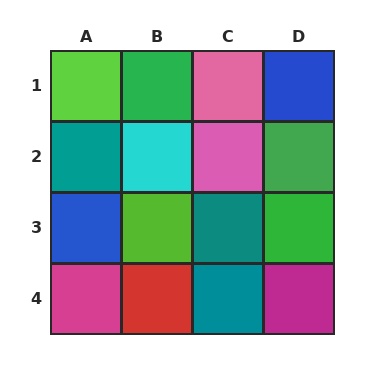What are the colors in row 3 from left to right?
Blue, lime, teal, green.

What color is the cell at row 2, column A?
Teal.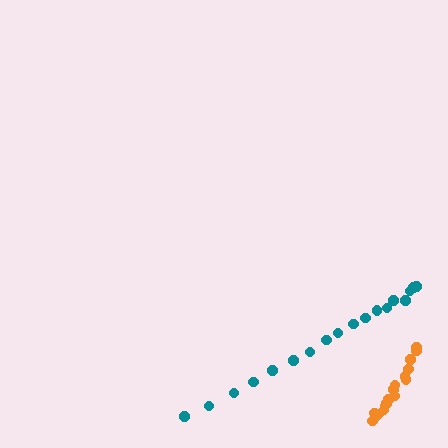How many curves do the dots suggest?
There are 2 distinct paths.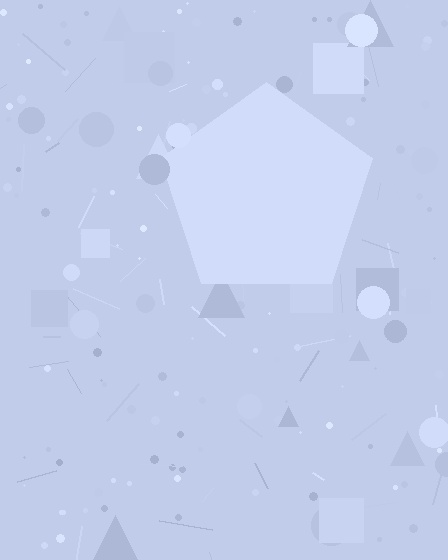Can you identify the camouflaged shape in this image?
The camouflaged shape is a pentagon.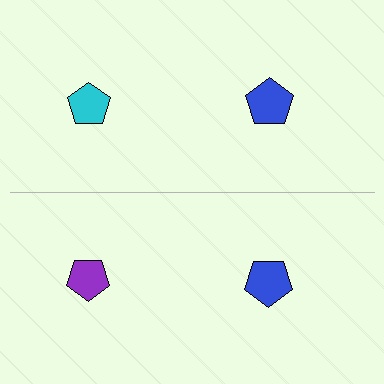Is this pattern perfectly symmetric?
No, the pattern is not perfectly symmetric. The purple pentagon on the bottom side breaks the symmetry — its mirror counterpart is cyan.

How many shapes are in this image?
There are 4 shapes in this image.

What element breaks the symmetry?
The purple pentagon on the bottom side breaks the symmetry — its mirror counterpart is cyan.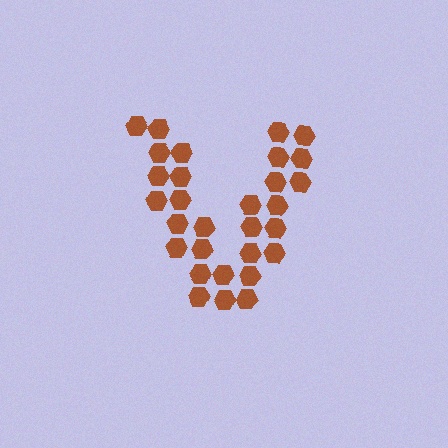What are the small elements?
The small elements are hexagons.